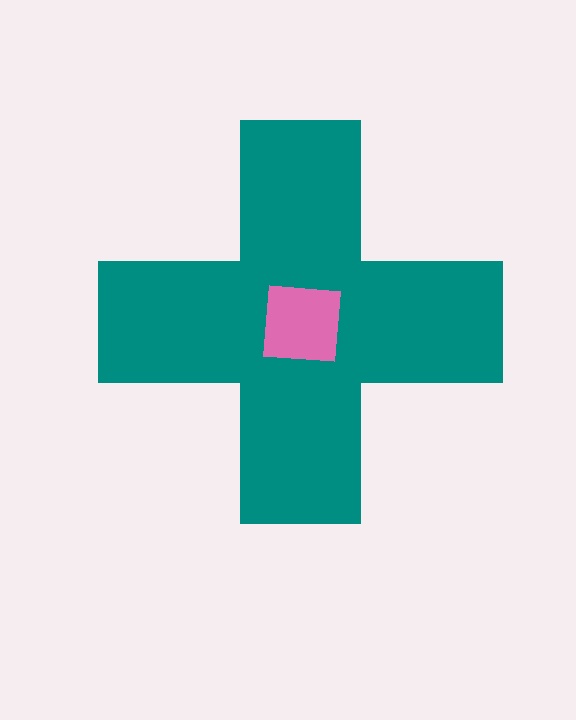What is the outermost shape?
The teal cross.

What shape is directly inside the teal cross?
The pink square.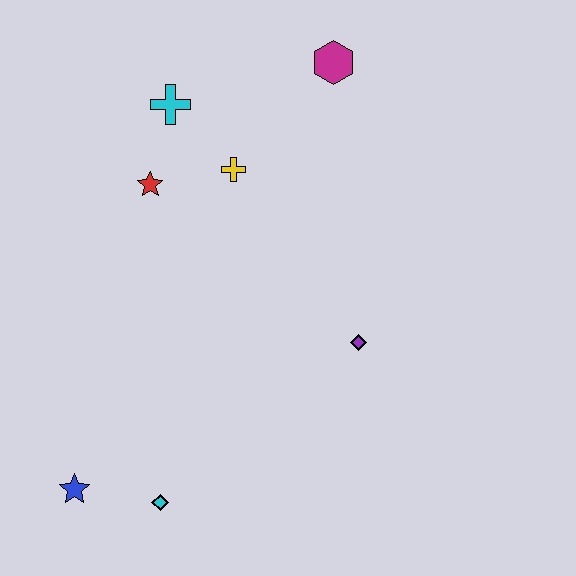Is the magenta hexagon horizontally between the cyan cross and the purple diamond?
Yes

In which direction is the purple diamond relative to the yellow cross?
The purple diamond is below the yellow cross.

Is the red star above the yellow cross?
No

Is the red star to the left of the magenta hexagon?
Yes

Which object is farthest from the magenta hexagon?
The blue star is farthest from the magenta hexagon.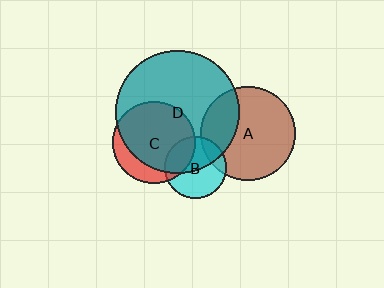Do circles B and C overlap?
Yes.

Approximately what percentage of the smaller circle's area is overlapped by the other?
Approximately 30%.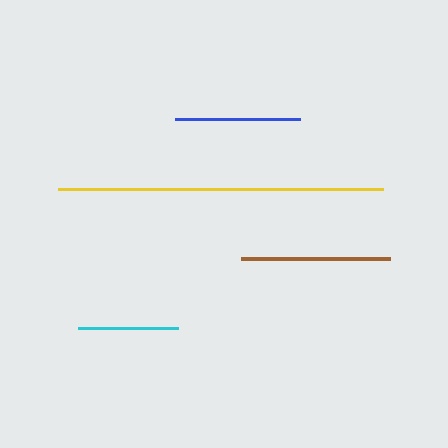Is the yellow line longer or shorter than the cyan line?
The yellow line is longer than the cyan line.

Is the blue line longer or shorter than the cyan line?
The blue line is longer than the cyan line.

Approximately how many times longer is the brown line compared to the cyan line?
The brown line is approximately 1.5 times the length of the cyan line.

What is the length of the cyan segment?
The cyan segment is approximately 100 pixels long.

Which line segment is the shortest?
The cyan line is the shortest at approximately 100 pixels.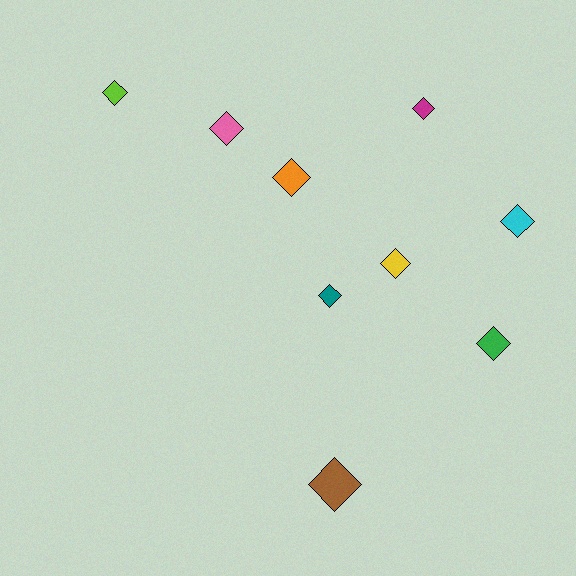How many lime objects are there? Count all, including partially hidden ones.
There is 1 lime object.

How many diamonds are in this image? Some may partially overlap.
There are 9 diamonds.